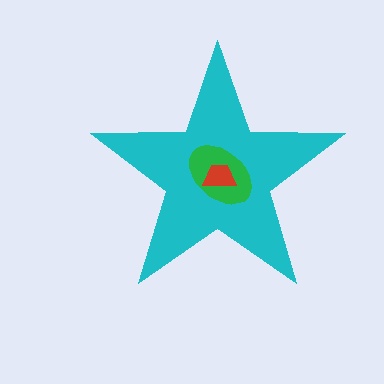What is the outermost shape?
The cyan star.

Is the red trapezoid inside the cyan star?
Yes.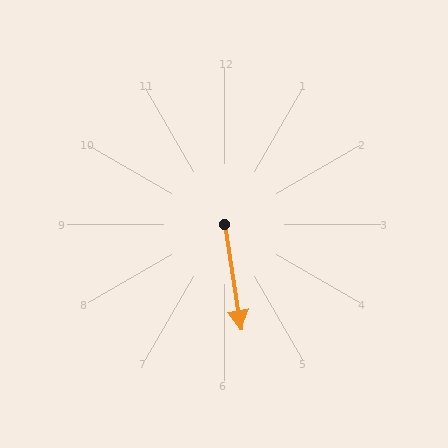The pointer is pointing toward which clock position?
Roughly 6 o'clock.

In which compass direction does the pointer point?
South.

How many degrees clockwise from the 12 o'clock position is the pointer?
Approximately 171 degrees.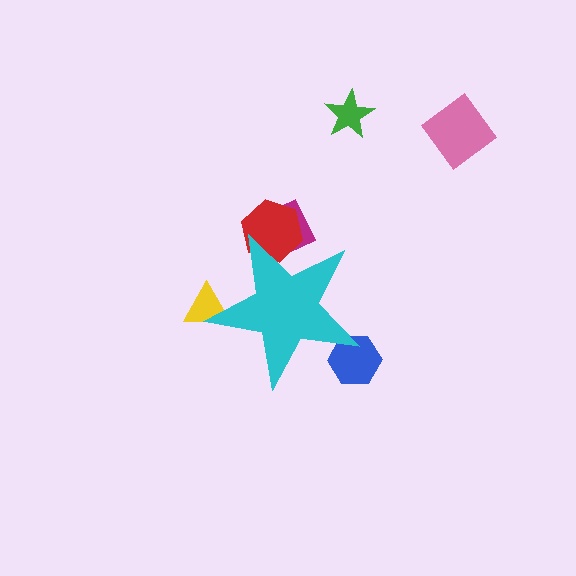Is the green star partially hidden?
No, the green star is fully visible.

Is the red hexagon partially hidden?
Yes, the red hexagon is partially hidden behind the cyan star.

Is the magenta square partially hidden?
Yes, the magenta square is partially hidden behind the cyan star.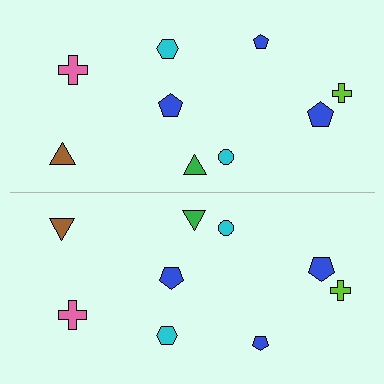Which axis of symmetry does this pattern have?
The pattern has a horizontal axis of symmetry running through the center of the image.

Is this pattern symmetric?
Yes, this pattern has bilateral (reflection) symmetry.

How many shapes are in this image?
There are 18 shapes in this image.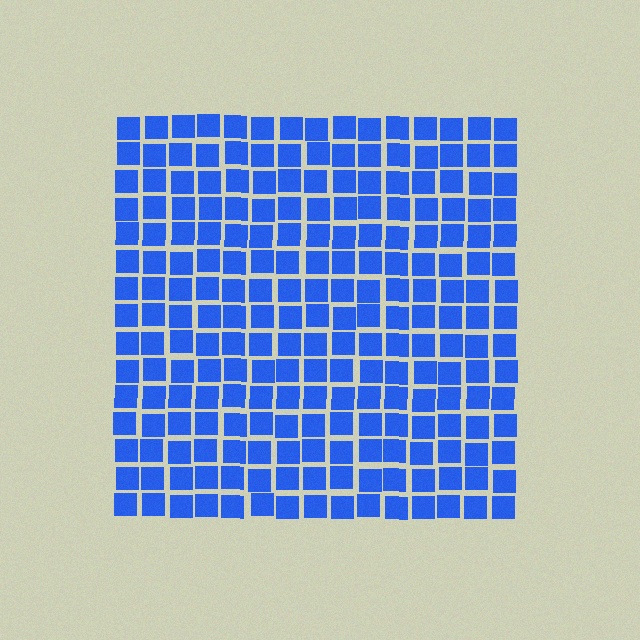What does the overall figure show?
The overall figure shows a square.